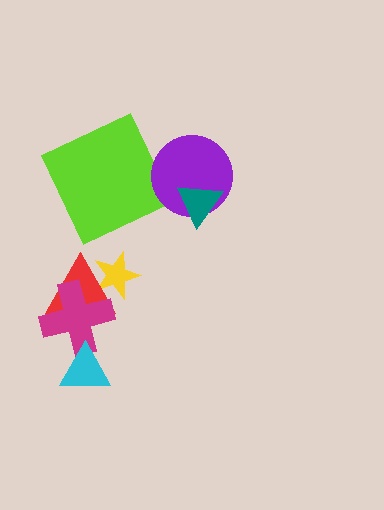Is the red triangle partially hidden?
Yes, it is partially covered by another shape.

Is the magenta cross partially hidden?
Yes, it is partially covered by another shape.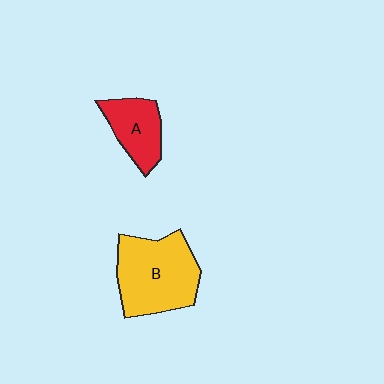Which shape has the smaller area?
Shape A (red).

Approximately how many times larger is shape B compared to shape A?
Approximately 1.8 times.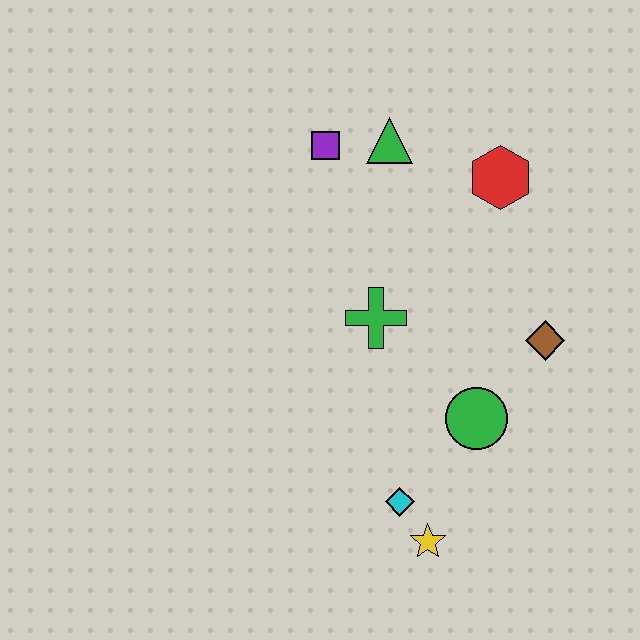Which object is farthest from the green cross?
The yellow star is farthest from the green cross.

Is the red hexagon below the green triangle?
Yes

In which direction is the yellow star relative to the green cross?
The yellow star is below the green cross.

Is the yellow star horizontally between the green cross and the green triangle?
No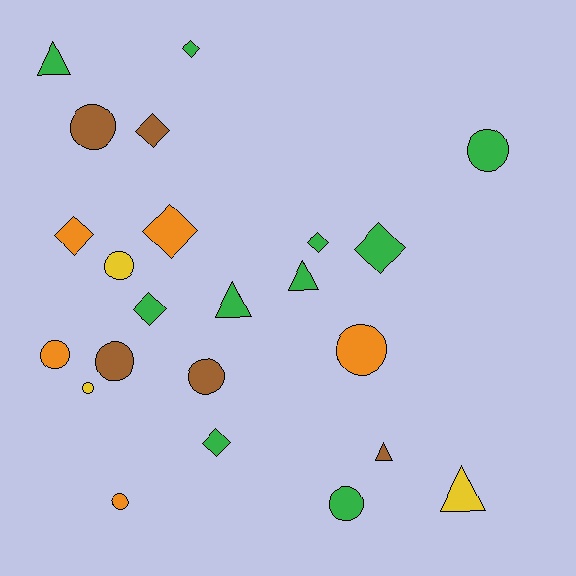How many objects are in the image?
There are 23 objects.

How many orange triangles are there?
There are no orange triangles.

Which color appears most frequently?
Green, with 10 objects.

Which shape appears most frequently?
Circle, with 10 objects.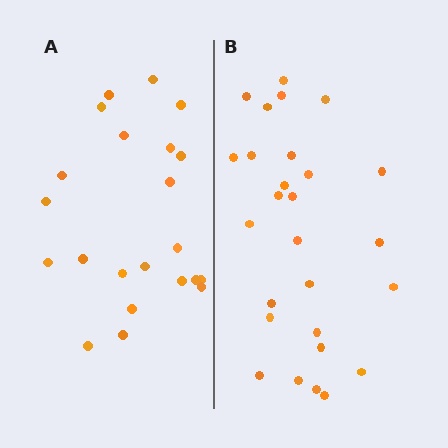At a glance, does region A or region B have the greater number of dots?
Region B (the right region) has more dots.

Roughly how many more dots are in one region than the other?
Region B has about 5 more dots than region A.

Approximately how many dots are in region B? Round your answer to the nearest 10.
About 30 dots. (The exact count is 27, which rounds to 30.)